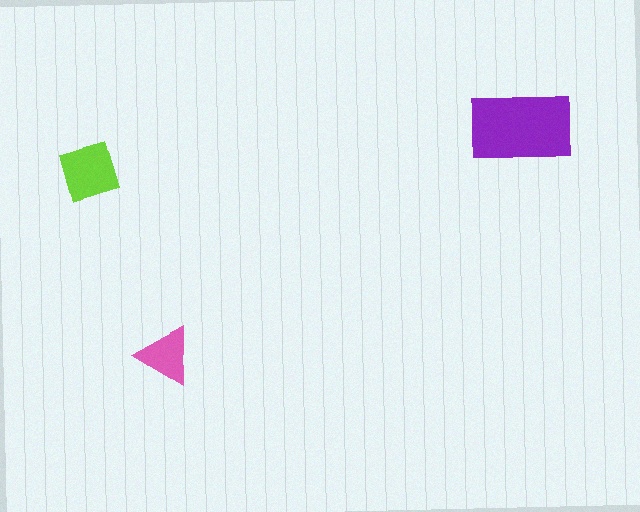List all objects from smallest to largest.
The pink triangle, the lime square, the purple rectangle.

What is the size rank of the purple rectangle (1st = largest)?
1st.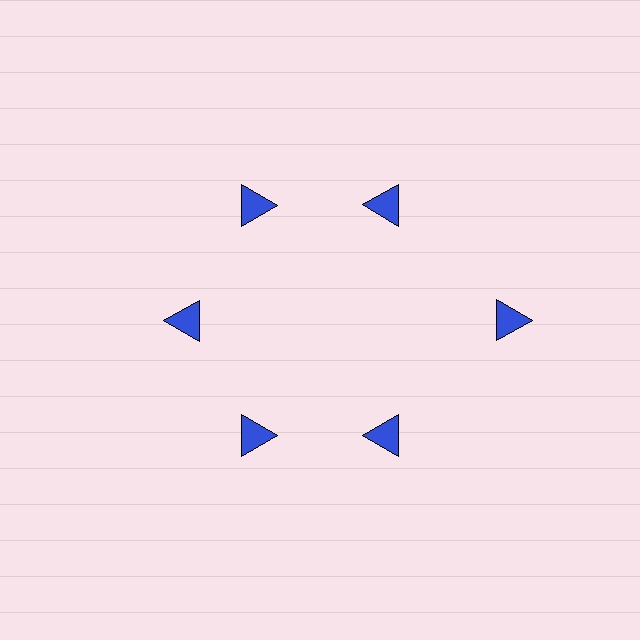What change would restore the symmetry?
The symmetry would be restored by moving it inward, back onto the ring so that all 6 triangles sit at equal angles and equal distance from the center.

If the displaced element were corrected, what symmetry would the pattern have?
It would have 6-fold rotational symmetry — the pattern would map onto itself every 60 degrees.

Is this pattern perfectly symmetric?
No. The 6 blue triangles are arranged in a ring, but one element near the 3 o'clock position is pushed outward from the center, breaking the 6-fold rotational symmetry.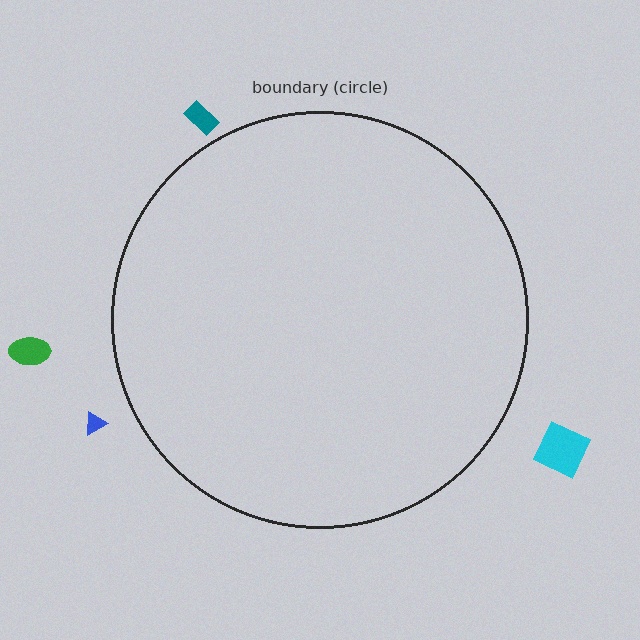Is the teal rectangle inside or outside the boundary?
Outside.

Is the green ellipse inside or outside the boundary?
Outside.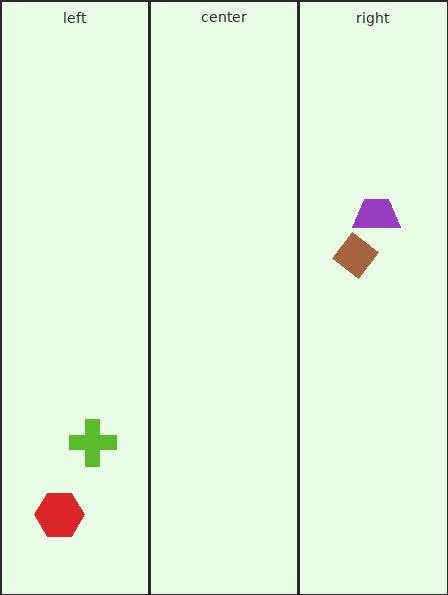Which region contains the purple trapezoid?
The right region.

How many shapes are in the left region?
2.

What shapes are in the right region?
The brown diamond, the purple trapezoid.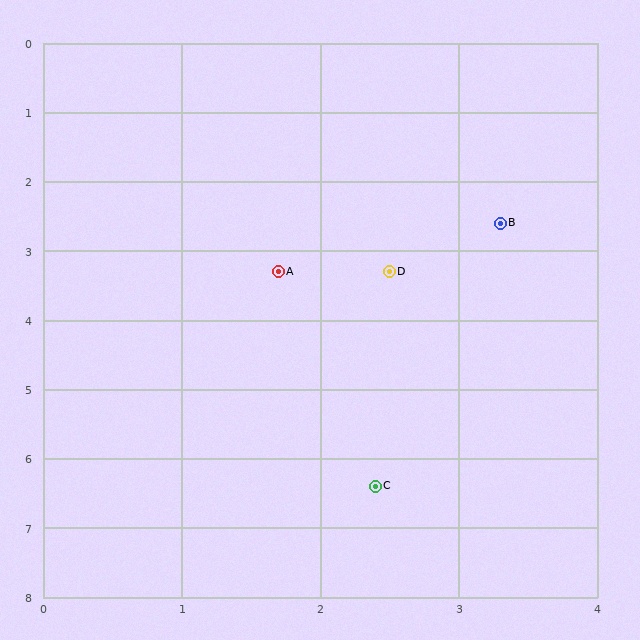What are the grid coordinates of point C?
Point C is at approximately (2.4, 6.4).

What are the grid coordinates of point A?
Point A is at approximately (1.7, 3.3).